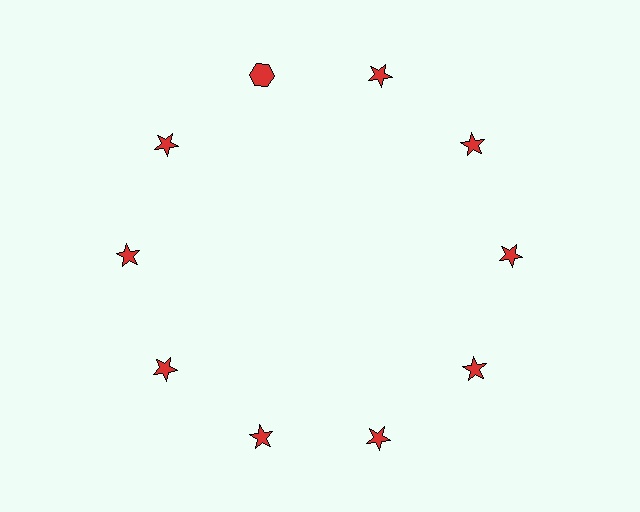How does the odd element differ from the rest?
It has a different shape: hexagon instead of star.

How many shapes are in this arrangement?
There are 10 shapes arranged in a ring pattern.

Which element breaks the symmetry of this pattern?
The red hexagon at roughly the 11 o'clock position breaks the symmetry. All other shapes are red stars.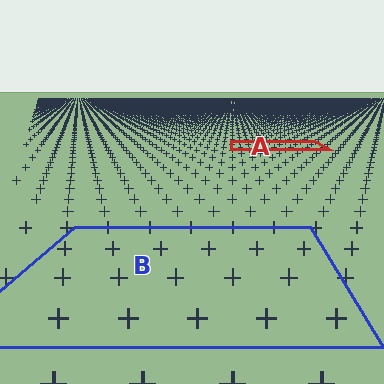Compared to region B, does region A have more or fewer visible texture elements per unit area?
Region A has more texture elements per unit area — they are packed more densely because it is farther away.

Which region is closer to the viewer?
Region B is closer. The texture elements there are larger and more spread out.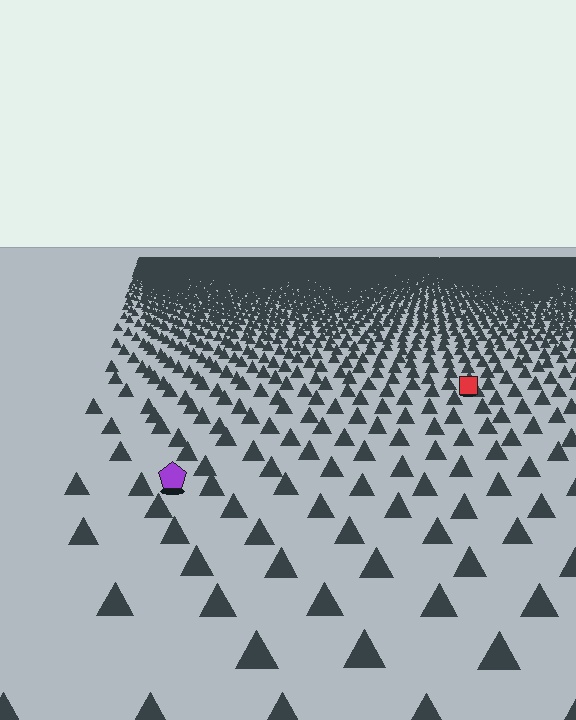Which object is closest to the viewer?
The purple pentagon is closest. The texture marks near it are larger and more spread out.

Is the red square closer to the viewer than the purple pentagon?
No. The purple pentagon is closer — you can tell from the texture gradient: the ground texture is coarser near it.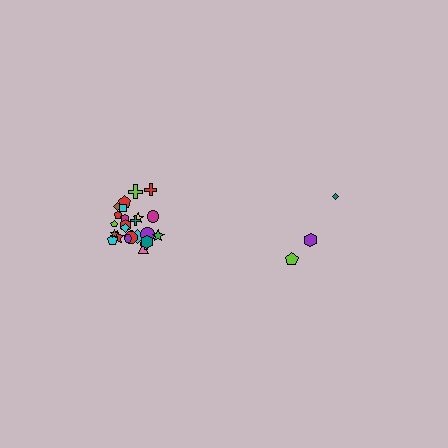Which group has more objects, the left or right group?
The left group.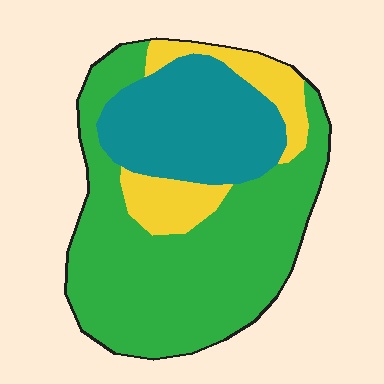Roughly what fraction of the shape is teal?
Teal takes up between a quarter and a half of the shape.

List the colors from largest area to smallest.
From largest to smallest: green, teal, yellow.